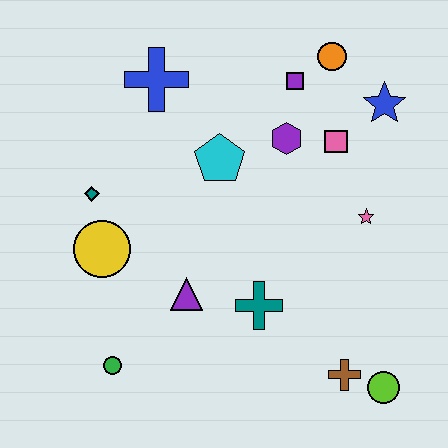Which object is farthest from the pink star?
The green circle is farthest from the pink star.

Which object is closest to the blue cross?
The cyan pentagon is closest to the blue cross.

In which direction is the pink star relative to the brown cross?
The pink star is above the brown cross.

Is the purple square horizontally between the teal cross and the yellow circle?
No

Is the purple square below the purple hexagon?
No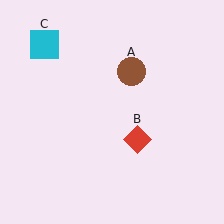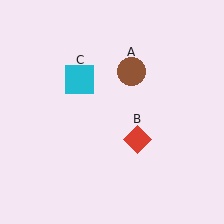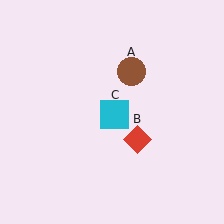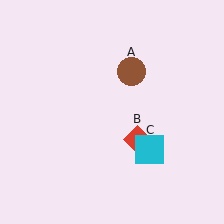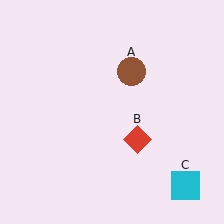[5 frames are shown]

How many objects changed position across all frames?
1 object changed position: cyan square (object C).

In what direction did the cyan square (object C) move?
The cyan square (object C) moved down and to the right.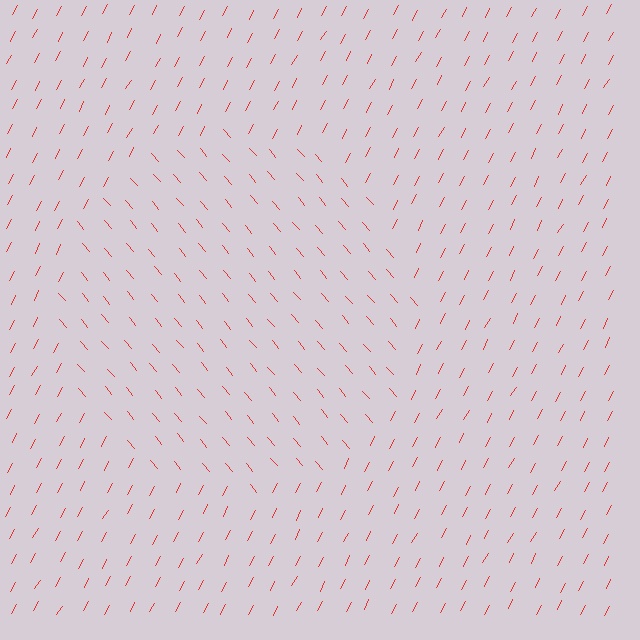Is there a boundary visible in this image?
Yes, there is a texture boundary formed by a change in line orientation.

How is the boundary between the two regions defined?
The boundary is defined purely by a change in line orientation (approximately 68 degrees difference). All lines are the same color and thickness.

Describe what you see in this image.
The image is filled with small red line segments. A circle region in the image has lines oriented differently from the surrounding lines, creating a visible texture boundary.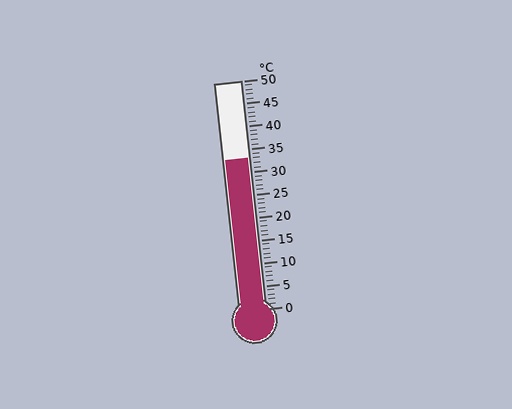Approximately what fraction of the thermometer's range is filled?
The thermometer is filled to approximately 65% of its range.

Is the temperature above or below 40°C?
The temperature is below 40°C.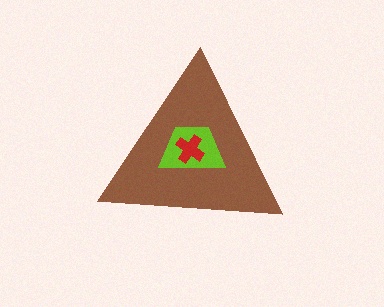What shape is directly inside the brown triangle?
The lime trapezoid.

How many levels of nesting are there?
3.